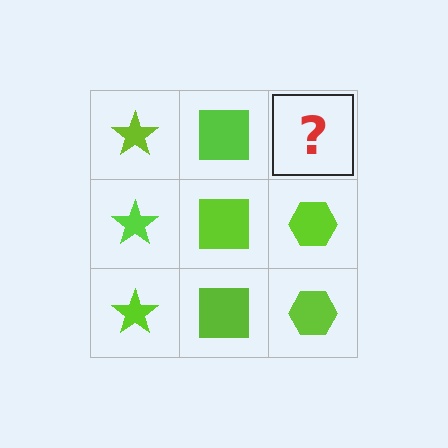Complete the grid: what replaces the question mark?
The question mark should be replaced with a lime hexagon.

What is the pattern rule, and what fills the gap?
The rule is that each column has a consistent shape. The gap should be filled with a lime hexagon.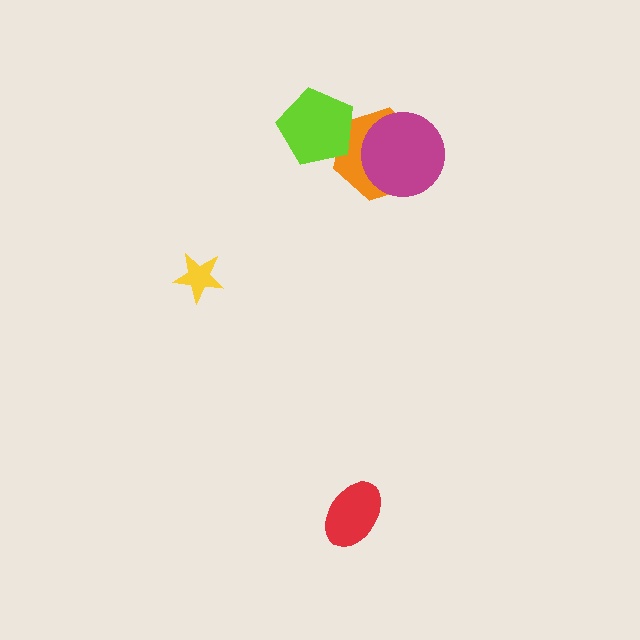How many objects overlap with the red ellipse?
0 objects overlap with the red ellipse.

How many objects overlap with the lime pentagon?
1 object overlaps with the lime pentagon.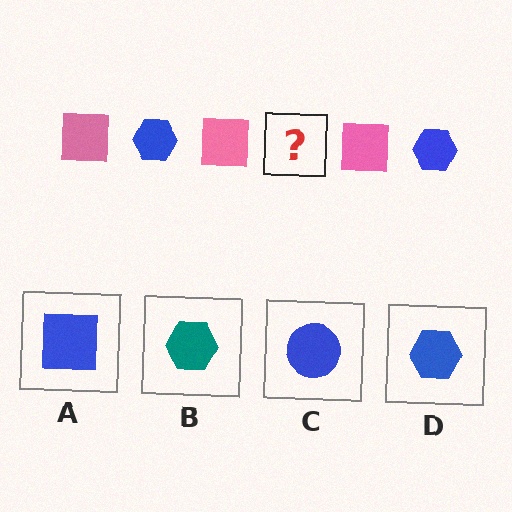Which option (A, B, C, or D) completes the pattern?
D.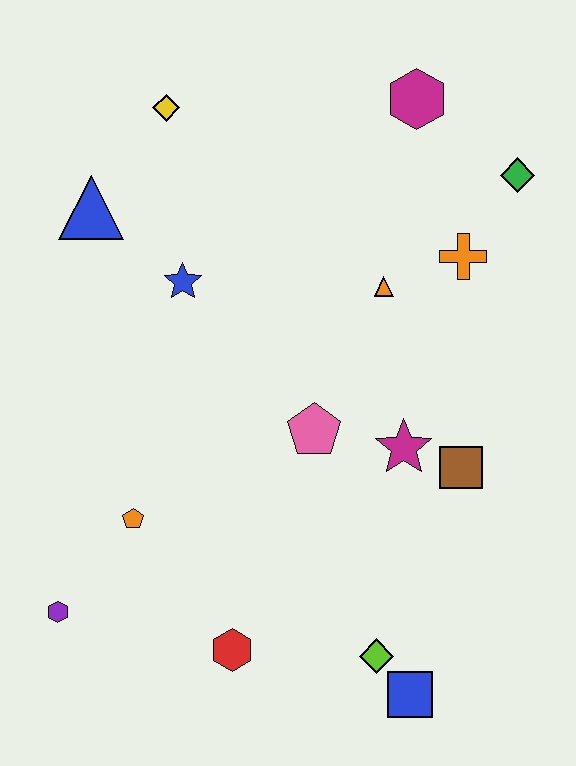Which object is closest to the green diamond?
The orange cross is closest to the green diamond.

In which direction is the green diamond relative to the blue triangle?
The green diamond is to the right of the blue triangle.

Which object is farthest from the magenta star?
The yellow diamond is farthest from the magenta star.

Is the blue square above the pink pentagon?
No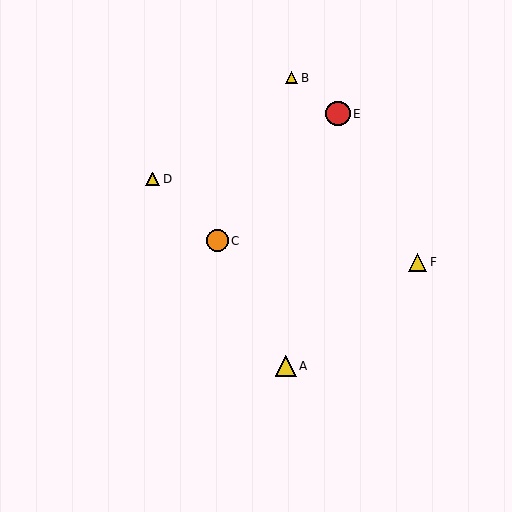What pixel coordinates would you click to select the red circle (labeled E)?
Click at (338, 114) to select the red circle E.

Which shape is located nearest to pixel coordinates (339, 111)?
The red circle (labeled E) at (338, 114) is nearest to that location.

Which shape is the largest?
The red circle (labeled E) is the largest.